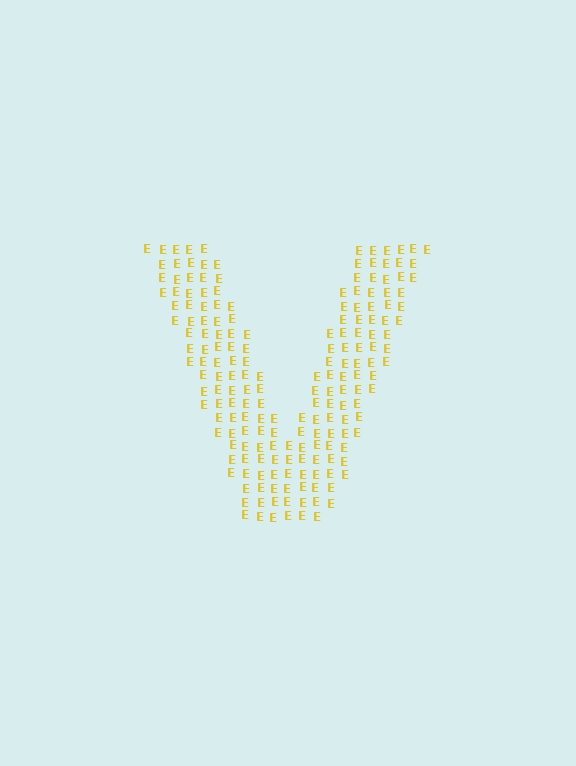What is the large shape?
The large shape is the letter V.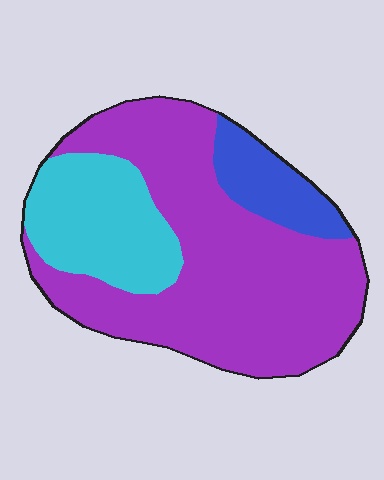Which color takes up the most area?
Purple, at roughly 65%.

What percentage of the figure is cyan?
Cyan takes up between a sixth and a third of the figure.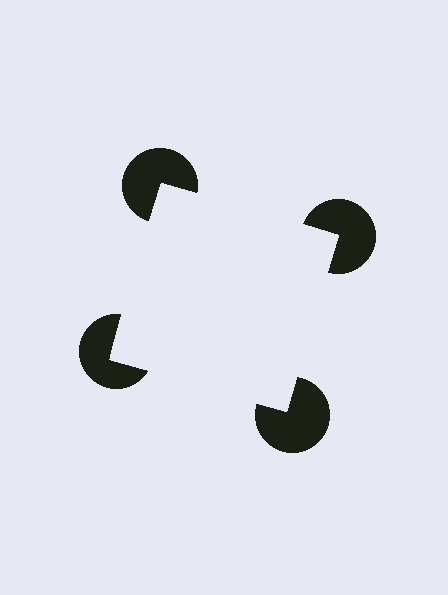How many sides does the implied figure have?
4 sides.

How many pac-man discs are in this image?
There are 4 — one at each vertex of the illusory square.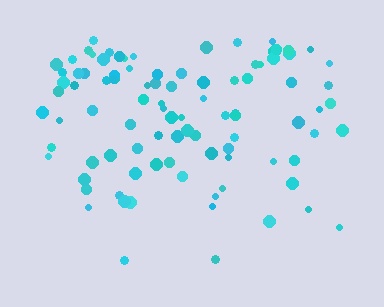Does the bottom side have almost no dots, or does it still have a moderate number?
Still a moderate number, just noticeably fewer than the top.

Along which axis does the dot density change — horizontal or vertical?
Vertical.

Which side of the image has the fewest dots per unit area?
The bottom.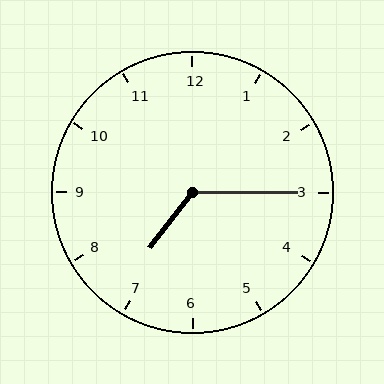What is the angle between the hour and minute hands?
Approximately 128 degrees.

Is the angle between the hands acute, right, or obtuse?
It is obtuse.